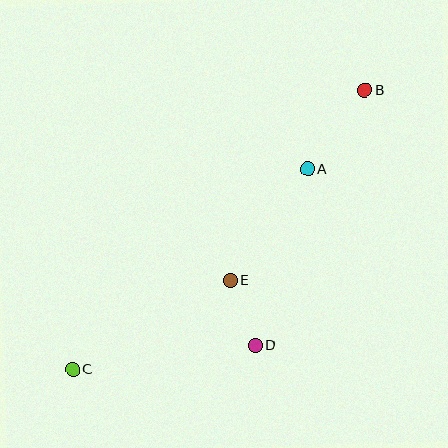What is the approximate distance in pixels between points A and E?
The distance between A and E is approximately 136 pixels.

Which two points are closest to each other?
Points D and E are closest to each other.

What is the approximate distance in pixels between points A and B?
The distance between A and B is approximately 97 pixels.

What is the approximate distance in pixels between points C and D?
The distance between C and D is approximately 184 pixels.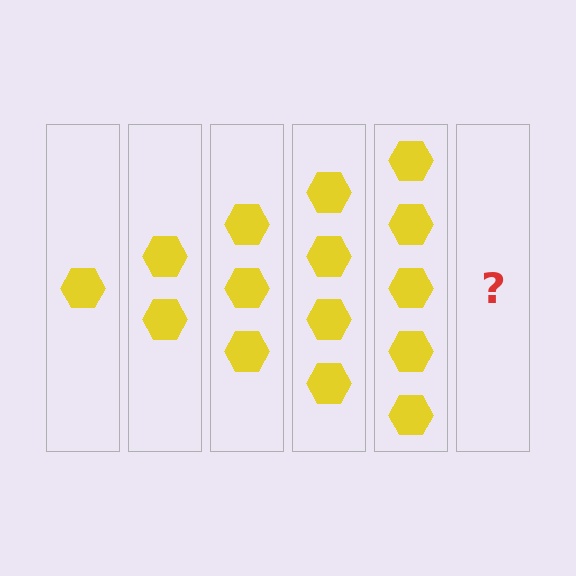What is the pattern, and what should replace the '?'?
The pattern is that each step adds one more hexagon. The '?' should be 6 hexagons.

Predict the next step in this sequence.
The next step is 6 hexagons.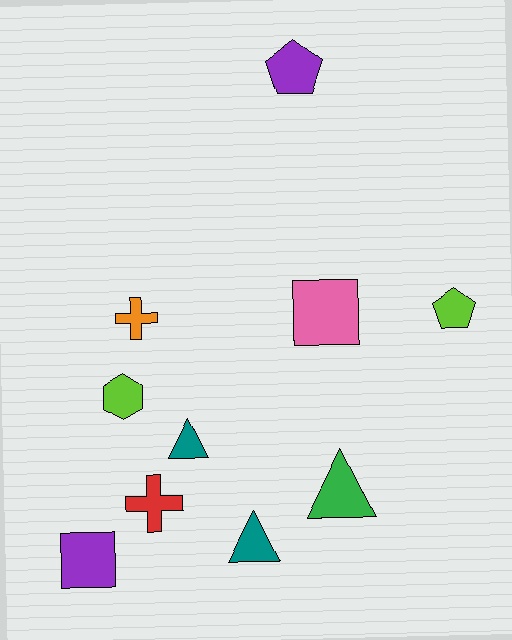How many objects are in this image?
There are 10 objects.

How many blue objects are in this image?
There are no blue objects.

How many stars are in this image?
There are no stars.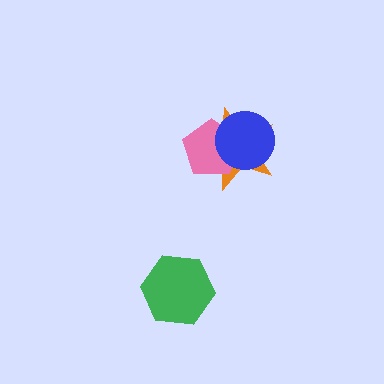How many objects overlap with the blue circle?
2 objects overlap with the blue circle.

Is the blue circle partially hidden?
No, no other shape covers it.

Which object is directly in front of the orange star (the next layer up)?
The pink pentagon is directly in front of the orange star.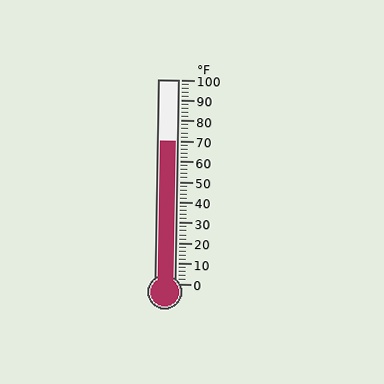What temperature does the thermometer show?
The thermometer shows approximately 70°F.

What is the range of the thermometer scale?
The thermometer scale ranges from 0°F to 100°F.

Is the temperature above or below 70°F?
The temperature is at 70°F.